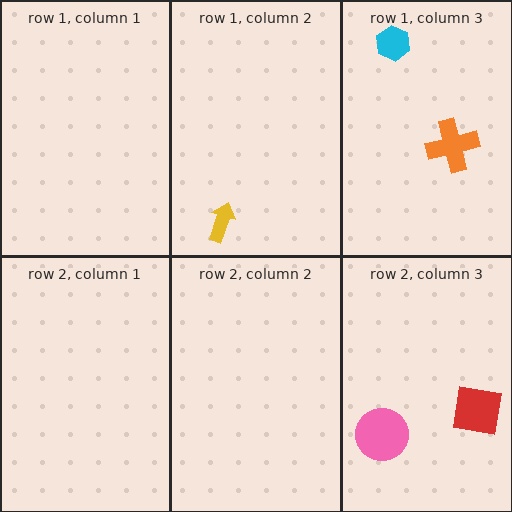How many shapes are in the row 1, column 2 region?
1.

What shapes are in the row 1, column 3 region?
The cyan hexagon, the orange cross.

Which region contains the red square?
The row 2, column 3 region.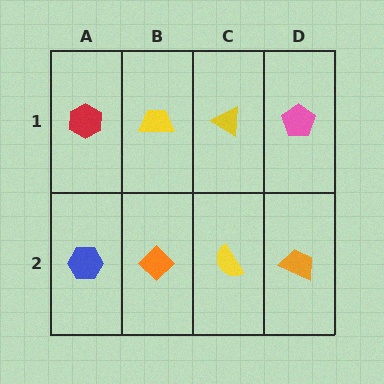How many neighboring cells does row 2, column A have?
2.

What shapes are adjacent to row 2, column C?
A yellow triangle (row 1, column C), an orange diamond (row 2, column B), an orange trapezoid (row 2, column D).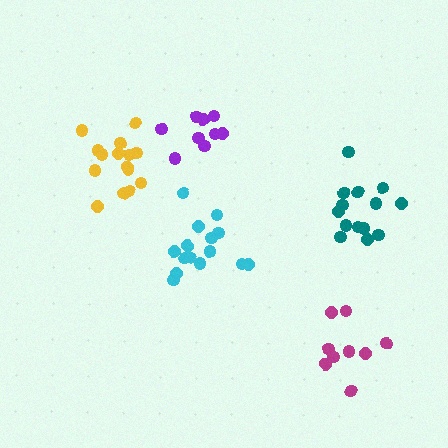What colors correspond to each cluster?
The clusters are colored: cyan, magenta, teal, purple, yellow.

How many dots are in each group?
Group 1: 15 dots, Group 2: 9 dots, Group 3: 14 dots, Group 4: 9 dots, Group 5: 15 dots (62 total).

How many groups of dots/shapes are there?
There are 5 groups.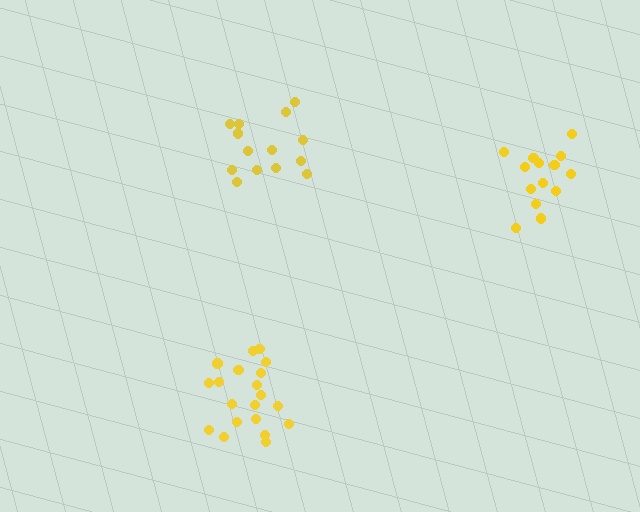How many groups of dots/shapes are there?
There are 3 groups.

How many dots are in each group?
Group 1: 14 dots, Group 2: 20 dots, Group 3: 14 dots (48 total).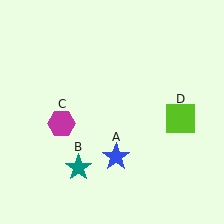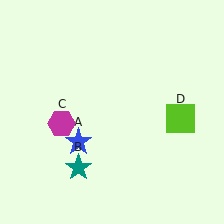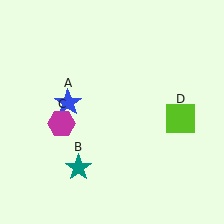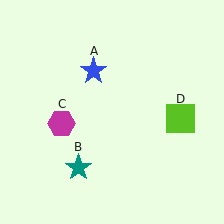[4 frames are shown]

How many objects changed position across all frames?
1 object changed position: blue star (object A).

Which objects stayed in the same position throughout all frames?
Teal star (object B) and magenta hexagon (object C) and lime square (object D) remained stationary.